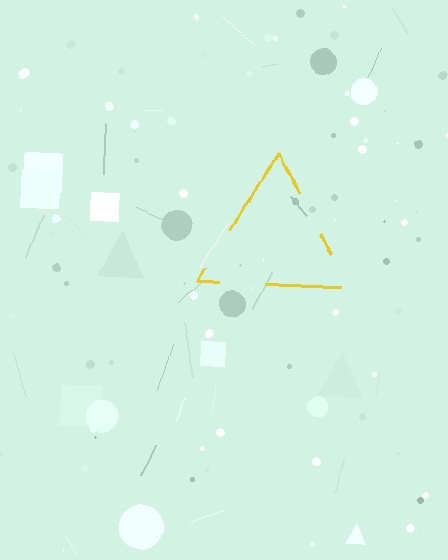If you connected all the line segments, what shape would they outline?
They would outline a triangle.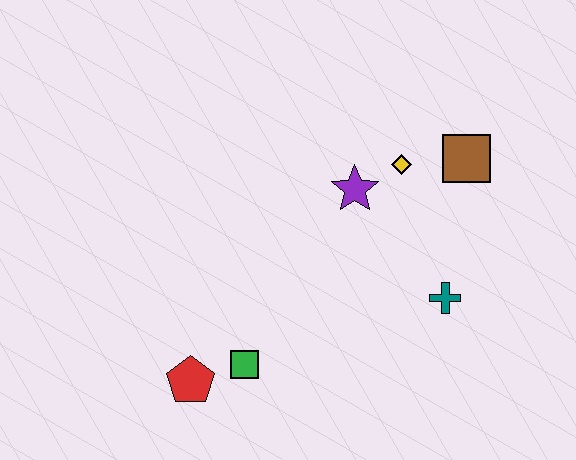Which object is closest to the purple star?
The yellow diamond is closest to the purple star.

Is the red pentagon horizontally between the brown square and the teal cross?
No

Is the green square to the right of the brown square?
No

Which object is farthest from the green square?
The brown square is farthest from the green square.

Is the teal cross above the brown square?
No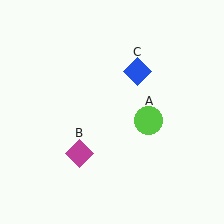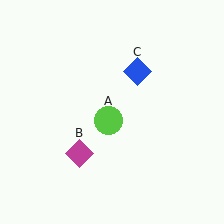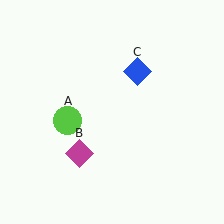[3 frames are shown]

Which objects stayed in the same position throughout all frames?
Magenta diamond (object B) and blue diamond (object C) remained stationary.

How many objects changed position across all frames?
1 object changed position: lime circle (object A).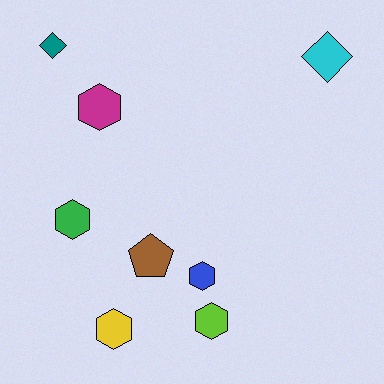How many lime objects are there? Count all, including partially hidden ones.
There is 1 lime object.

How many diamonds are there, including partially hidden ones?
There are 2 diamonds.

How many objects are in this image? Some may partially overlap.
There are 8 objects.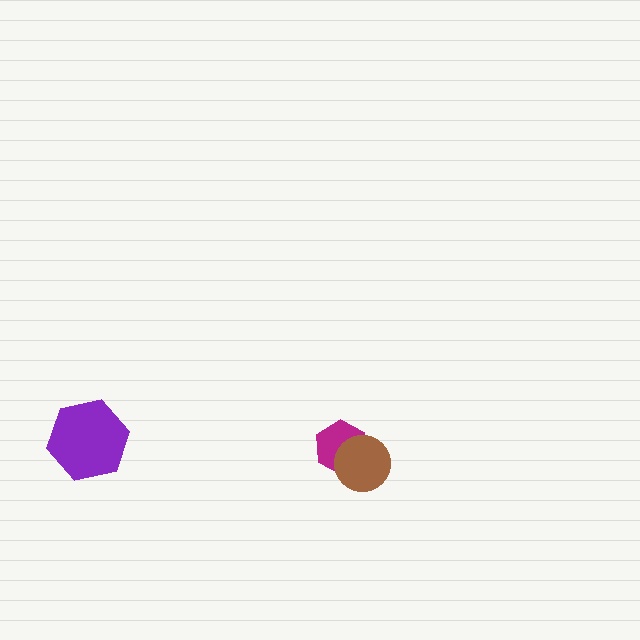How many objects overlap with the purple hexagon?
0 objects overlap with the purple hexagon.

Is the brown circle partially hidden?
No, no other shape covers it.